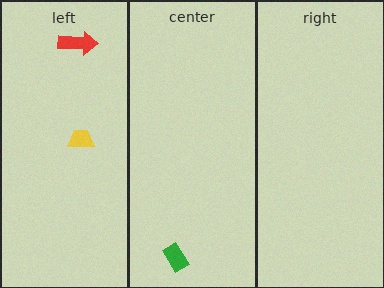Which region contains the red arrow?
The left region.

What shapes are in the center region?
The green rectangle.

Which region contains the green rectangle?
The center region.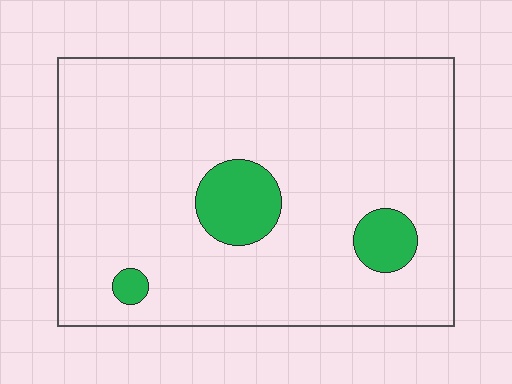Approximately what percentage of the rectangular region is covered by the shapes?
Approximately 10%.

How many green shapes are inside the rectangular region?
3.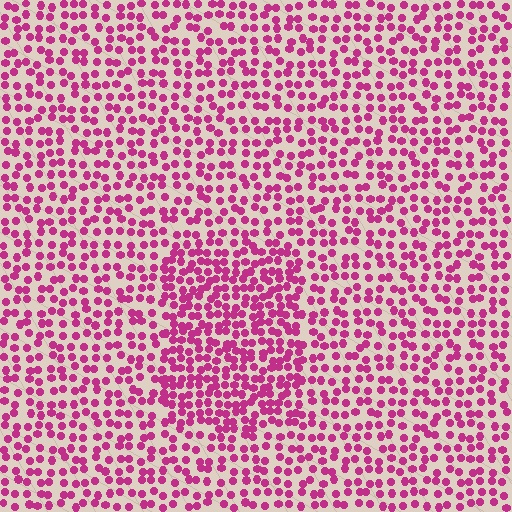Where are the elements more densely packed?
The elements are more densely packed inside the rectangle boundary.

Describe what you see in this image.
The image contains small magenta elements arranged at two different densities. A rectangle-shaped region is visible where the elements are more densely packed than the surrounding area.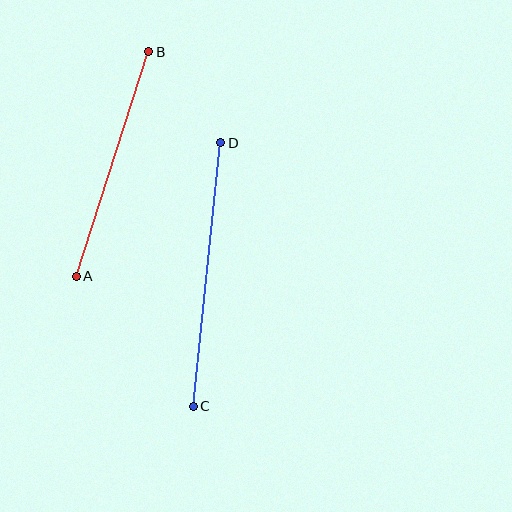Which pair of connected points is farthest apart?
Points C and D are farthest apart.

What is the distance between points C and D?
The distance is approximately 265 pixels.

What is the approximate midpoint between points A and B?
The midpoint is at approximately (113, 164) pixels.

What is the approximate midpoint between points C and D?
The midpoint is at approximately (207, 275) pixels.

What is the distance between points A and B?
The distance is approximately 236 pixels.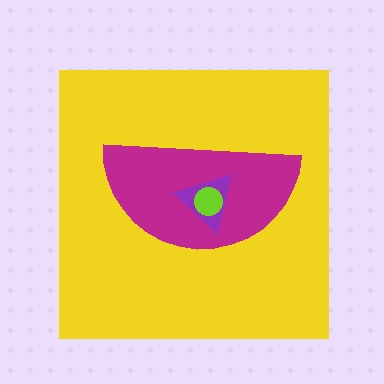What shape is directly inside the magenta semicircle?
The purple triangle.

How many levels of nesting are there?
4.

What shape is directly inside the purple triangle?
The lime circle.